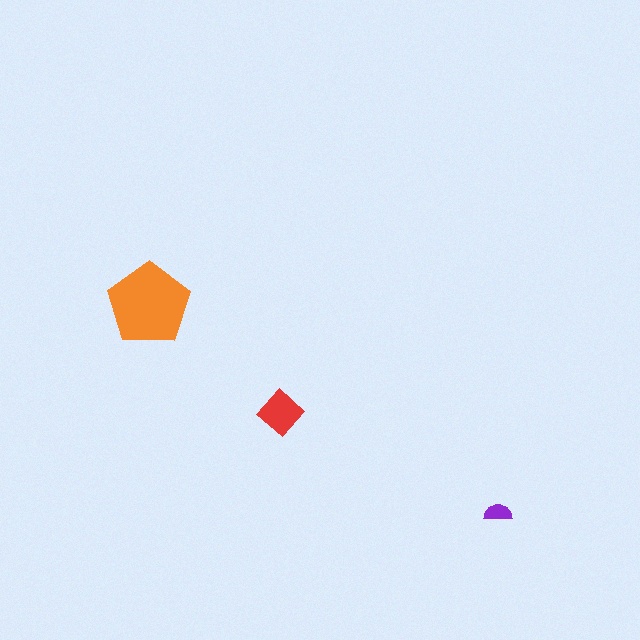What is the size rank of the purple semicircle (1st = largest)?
3rd.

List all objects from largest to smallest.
The orange pentagon, the red diamond, the purple semicircle.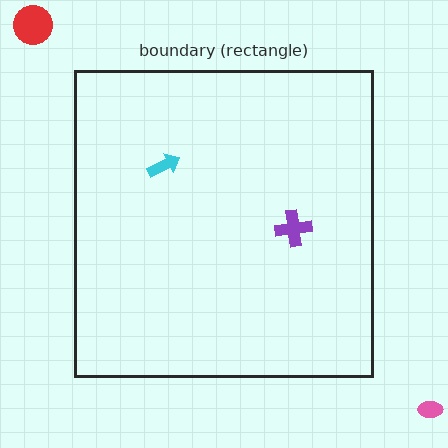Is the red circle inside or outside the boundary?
Outside.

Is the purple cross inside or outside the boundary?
Inside.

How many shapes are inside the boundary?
2 inside, 2 outside.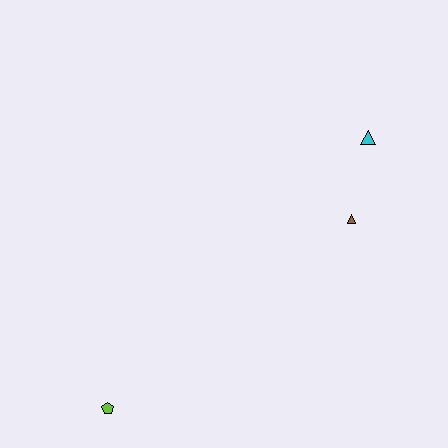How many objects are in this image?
There are 3 objects.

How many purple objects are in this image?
There are no purple objects.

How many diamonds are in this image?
There are no diamonds.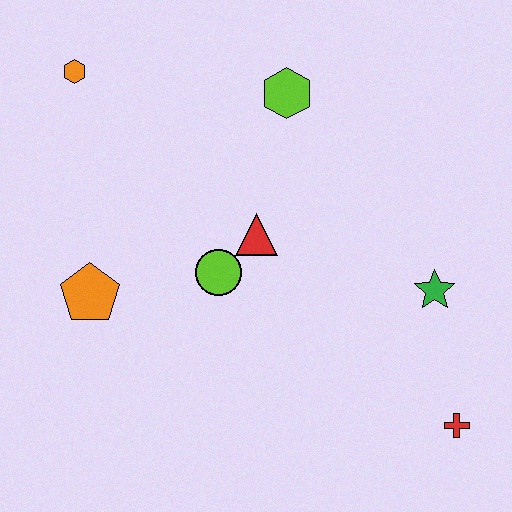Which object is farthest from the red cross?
The orange hexagon is farthest from the red cross.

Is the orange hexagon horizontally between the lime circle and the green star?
No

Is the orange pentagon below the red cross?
No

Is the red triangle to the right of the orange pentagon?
Yes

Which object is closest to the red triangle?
The lime circle is closest to the red triangle.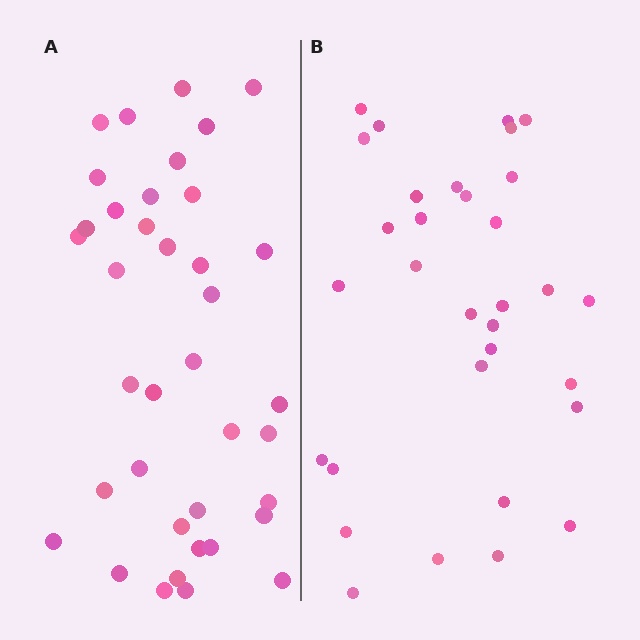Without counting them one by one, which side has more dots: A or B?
Region A (the left region) has more dots.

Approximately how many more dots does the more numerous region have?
Region A has about 6 more dots than region B.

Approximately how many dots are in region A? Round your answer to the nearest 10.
About 40 dots. (The exact count is 38, which rounds to 40.)